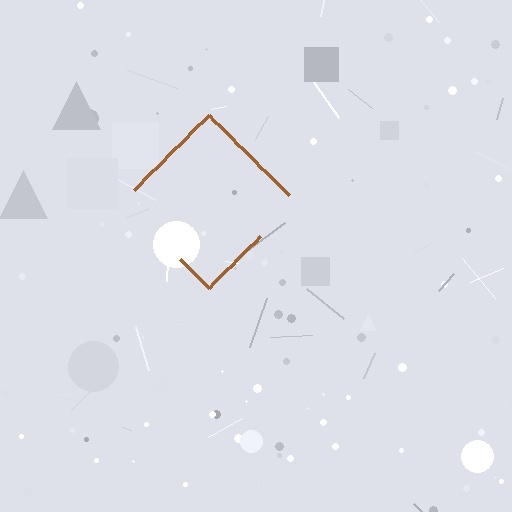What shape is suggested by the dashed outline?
The dashed outline suggests a diamond.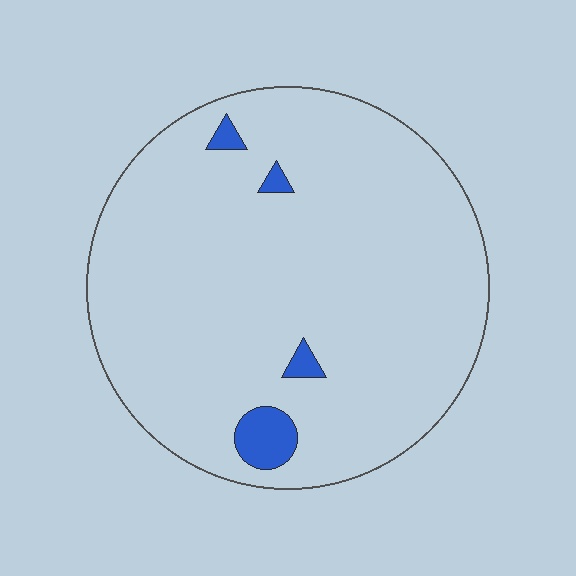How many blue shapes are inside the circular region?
4.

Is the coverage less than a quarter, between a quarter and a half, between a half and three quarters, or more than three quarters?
Less than a quarter.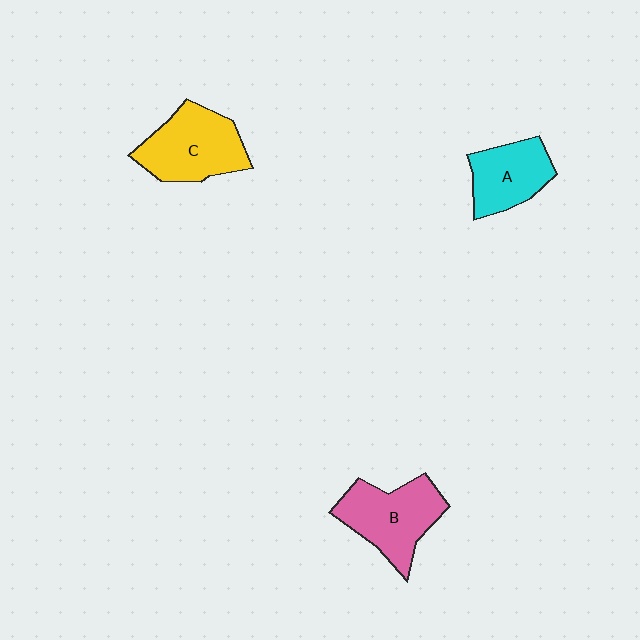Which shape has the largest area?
Shape C (yellow).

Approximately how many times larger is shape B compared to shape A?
Approximately 1.3 times.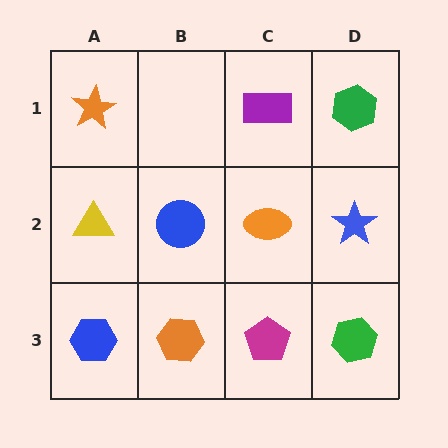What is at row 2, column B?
A blue circle.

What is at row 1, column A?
An orange star.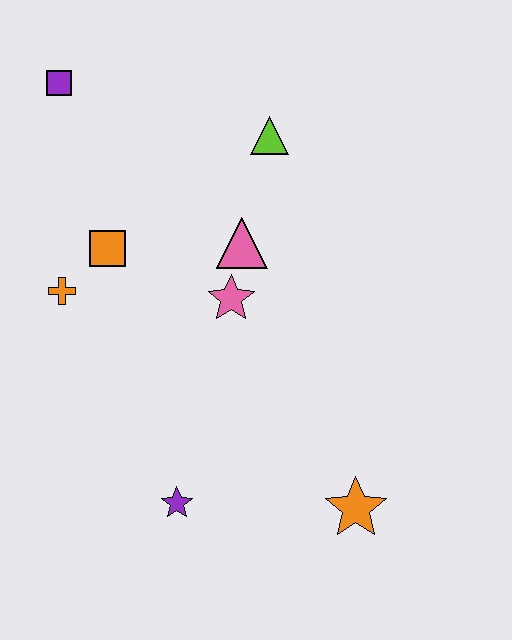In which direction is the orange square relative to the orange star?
The orange square is above the orange star.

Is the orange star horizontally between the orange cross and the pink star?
No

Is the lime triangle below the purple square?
Yes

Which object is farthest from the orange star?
The purple square is farthest from the orange star.